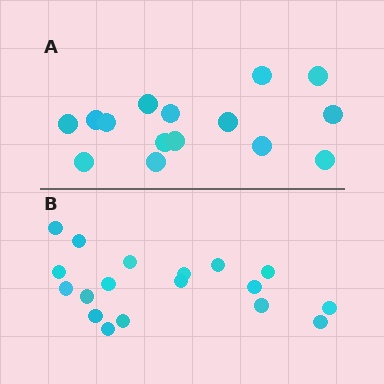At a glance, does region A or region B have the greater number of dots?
Region B (the bottom region) has more dots.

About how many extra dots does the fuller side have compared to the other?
Region B has just a few more — roughly 2 or 3 more dots than region A.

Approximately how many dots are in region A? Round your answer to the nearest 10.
About 20 dots. (The exact count is 15, which rounds to 20.)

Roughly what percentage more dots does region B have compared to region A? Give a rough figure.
About 20% more.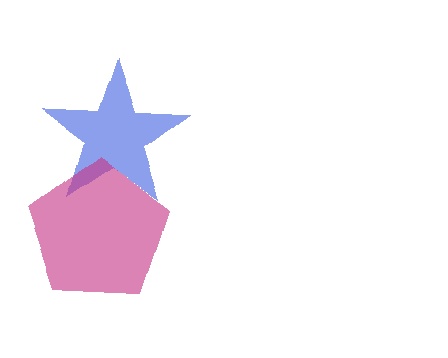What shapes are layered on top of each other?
The layered shapes are: a blue star, a magenta pentagon.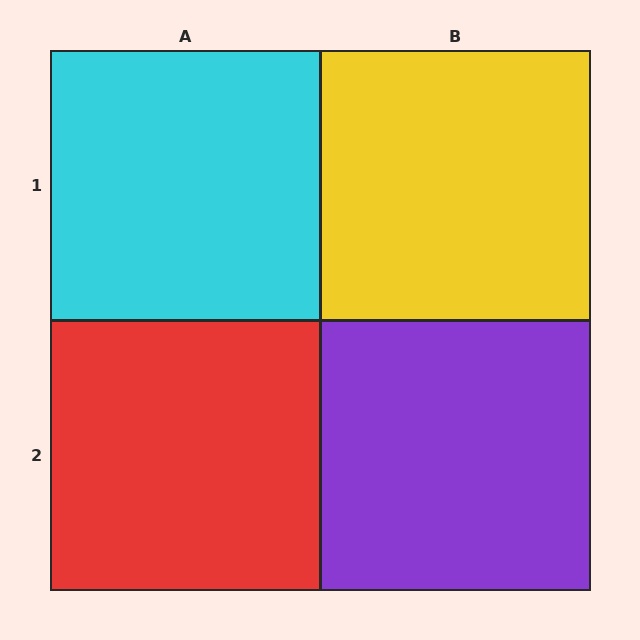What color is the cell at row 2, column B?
Purple.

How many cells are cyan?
1 cell is cyan.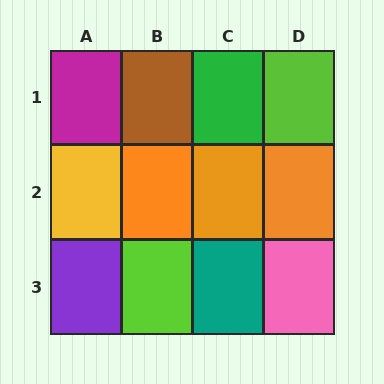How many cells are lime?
2 cells are lime.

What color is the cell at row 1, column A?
Magenta.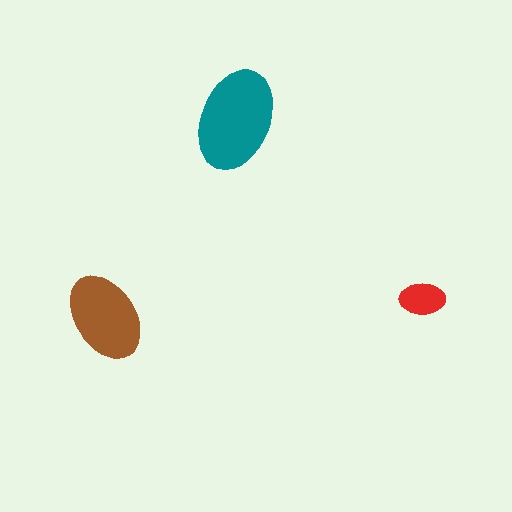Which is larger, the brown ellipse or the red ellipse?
The brown one.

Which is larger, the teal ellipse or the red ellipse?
The teal one.